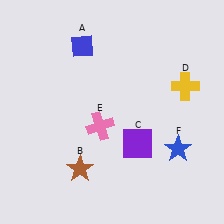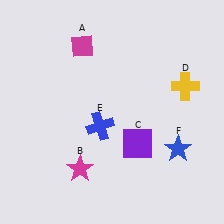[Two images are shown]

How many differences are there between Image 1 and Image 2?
There are 3 differences between the two images.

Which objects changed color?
A changed from blue to magenta. B changed from brown to magenta. E changed from pink to blue.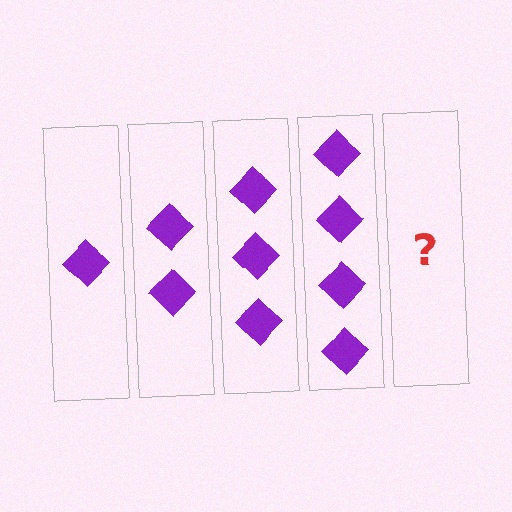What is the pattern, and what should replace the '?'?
The pattern is that each step adds one more diamond. The '?' should be 5 diamonds.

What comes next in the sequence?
The next element should be 5 diamonds.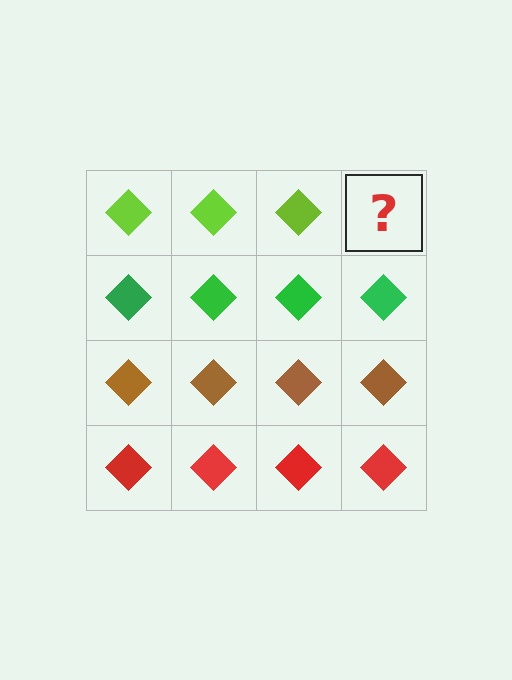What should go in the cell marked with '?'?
The missing cell should contain a lime diamond.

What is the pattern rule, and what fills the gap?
The rule is that each row has a consistent color. The gap should be filled with a lime diamond.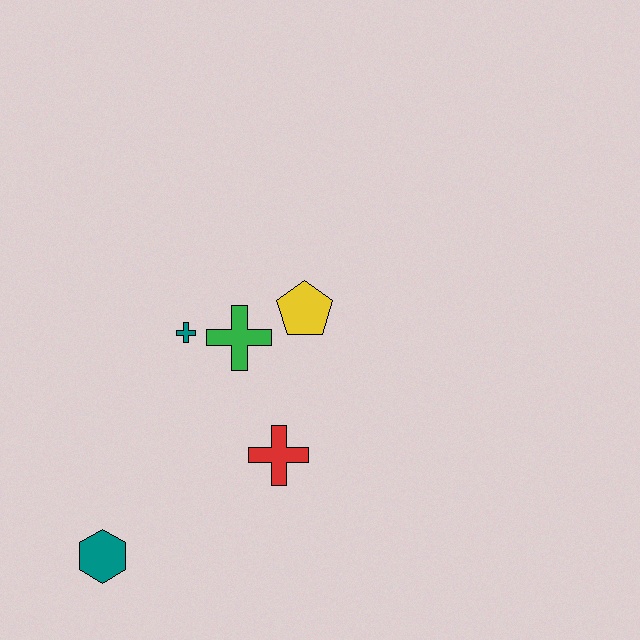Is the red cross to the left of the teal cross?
No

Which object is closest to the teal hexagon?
The red cross is closest to the teal hexagon.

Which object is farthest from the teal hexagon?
The yellow pentagon is farthest from the teal hexagon.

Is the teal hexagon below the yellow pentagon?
Yes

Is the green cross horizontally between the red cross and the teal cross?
Yes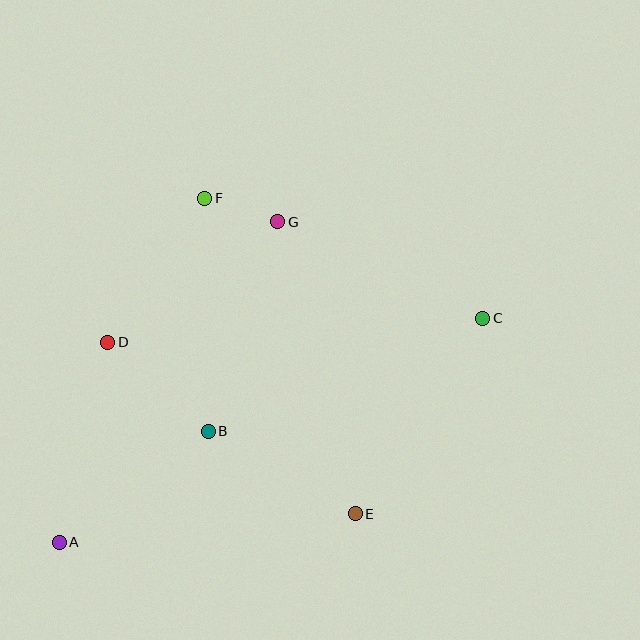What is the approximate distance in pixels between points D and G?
The distance between D and G is approximately 208 pixels.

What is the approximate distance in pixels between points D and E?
The distance between D and E is approximately 301 pixels.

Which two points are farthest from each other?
Points A and C are farthest from each other.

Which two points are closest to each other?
Points F and G are closest to each other.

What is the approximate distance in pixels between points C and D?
The distance between C and D is approximately 376 pixels.